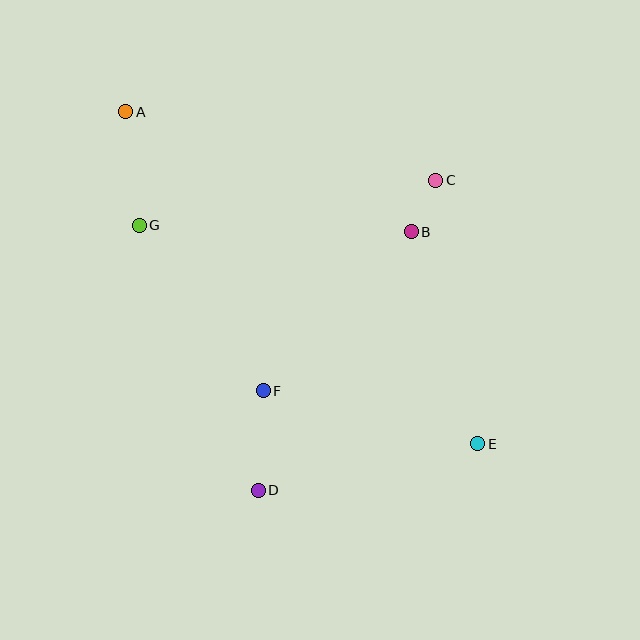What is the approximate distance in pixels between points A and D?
The distance between A and D is approximately 401 pixels.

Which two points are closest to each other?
Points B and C are closest to each other.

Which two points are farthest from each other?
Points A and E are farthest from each other.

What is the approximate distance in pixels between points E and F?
The distance between E and F is approximately 221 pixels.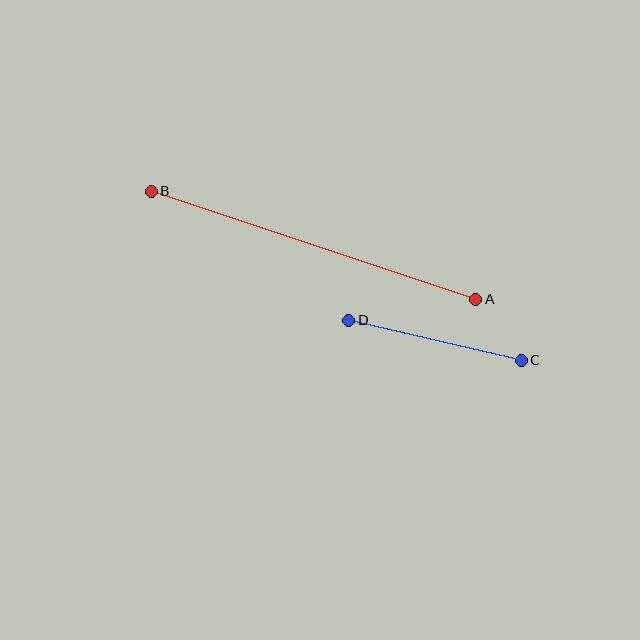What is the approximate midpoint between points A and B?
The midpoint is at approximately (314, 245) pixels.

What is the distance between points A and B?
The distance is approximately 343 pixels.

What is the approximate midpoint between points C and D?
The midpoint is at approximately (435, 340) pixels.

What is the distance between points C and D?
The distance is approximately 177 pixels.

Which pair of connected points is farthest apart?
Points A and B are farthest apart.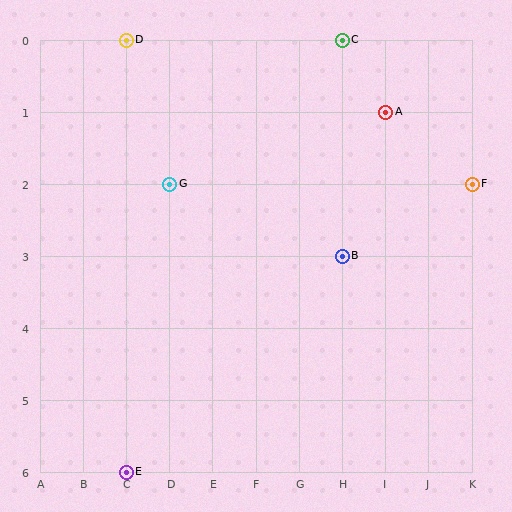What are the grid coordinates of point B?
Point B is at grid coordinates (H, 3).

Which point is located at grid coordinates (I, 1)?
Point A is at (I, 1).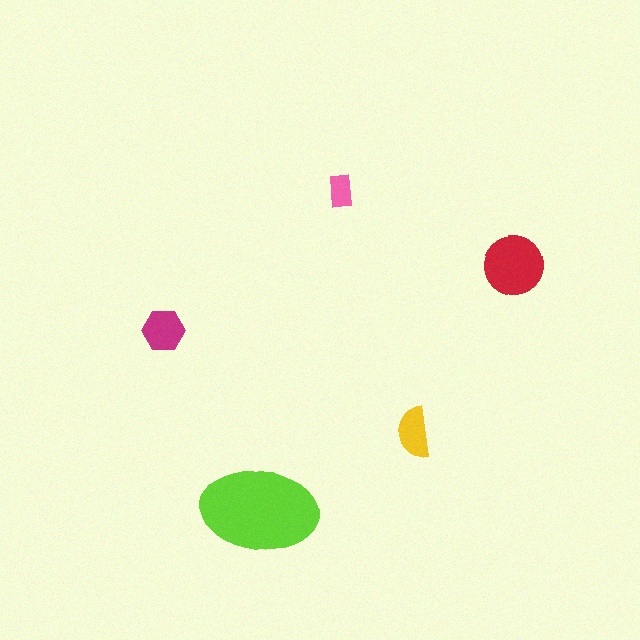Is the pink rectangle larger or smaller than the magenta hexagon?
Smaller.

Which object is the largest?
The lime ellipse.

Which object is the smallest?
The pink rectangle.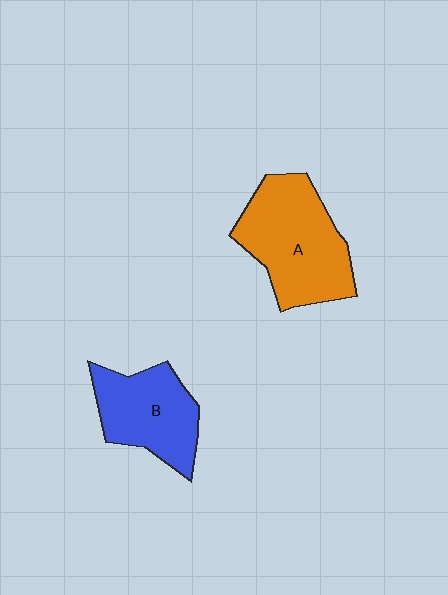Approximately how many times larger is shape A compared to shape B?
Approximately 1.3 times.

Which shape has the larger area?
Shape A (orange).